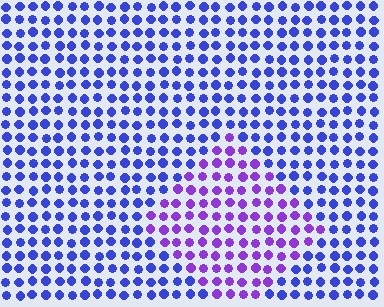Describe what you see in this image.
The image is filled with small blue elements in a uniform arrangement. A diamond-shaped region is visible where the elements are tinted to a slightly different hue, forming a subtle color boundary.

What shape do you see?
I see a diamond.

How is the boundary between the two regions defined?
The boundary is defined purely by a slight shift in hue (about 38 degrees). Spacing, size, and orientation are identical on both sides.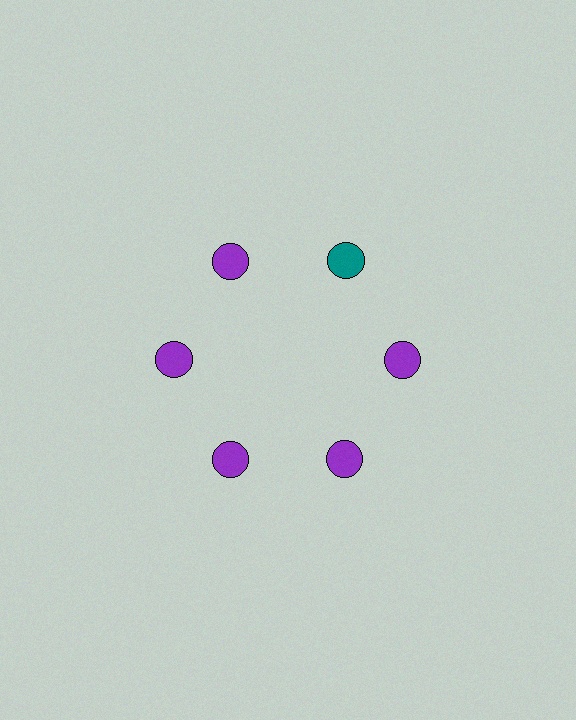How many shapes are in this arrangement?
There are 6 shapes arranged in a ring pattern.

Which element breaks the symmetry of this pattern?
The teal circle at roughly the 1 o'clock position breaks the symmetry. All other shapes are purple circles.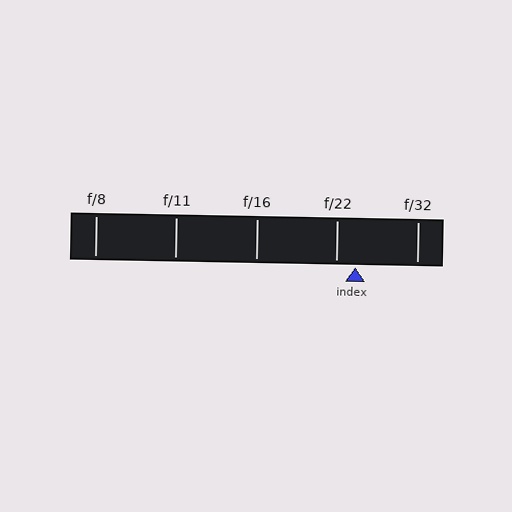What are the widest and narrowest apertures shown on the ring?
The widest aperture shown is f/8 and the narrowest is f/32.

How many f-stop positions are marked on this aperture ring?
There are 5 f-stop positions marked.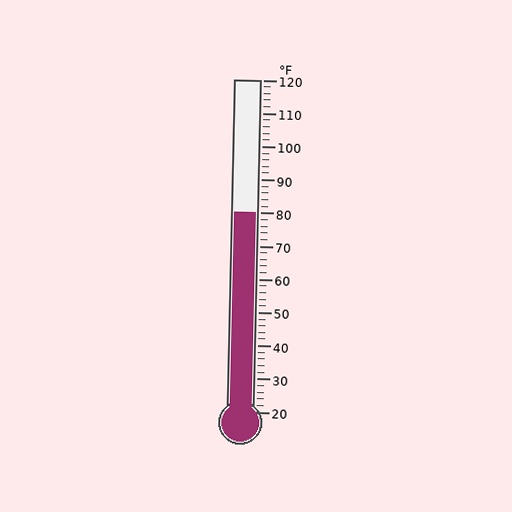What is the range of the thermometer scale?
The thermometer scale ranges from 20°F to 120°F.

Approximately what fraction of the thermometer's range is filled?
The thermometer is filled to approximately 60% of its range.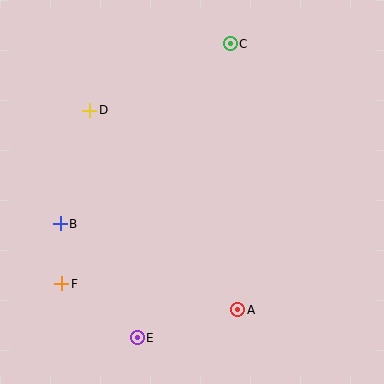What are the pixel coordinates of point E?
Point E is at (137, 338).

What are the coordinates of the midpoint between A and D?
The midpoint between A and D is at (164, 210).